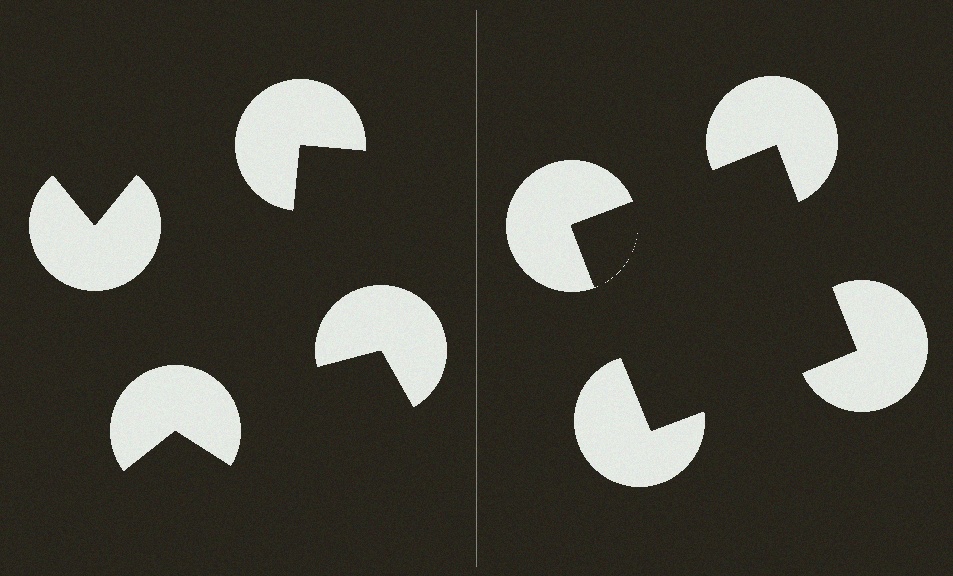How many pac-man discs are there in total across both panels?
8 — 4 on each side.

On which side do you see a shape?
An illusory square appears on the right side. On the left side the wedge cuts are rotated, so no coherent shape forms.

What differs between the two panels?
The pac-man discs are positioned identically on both sides; only the wedge orientations differ. On the right they align to a square; on the left they are misaligned.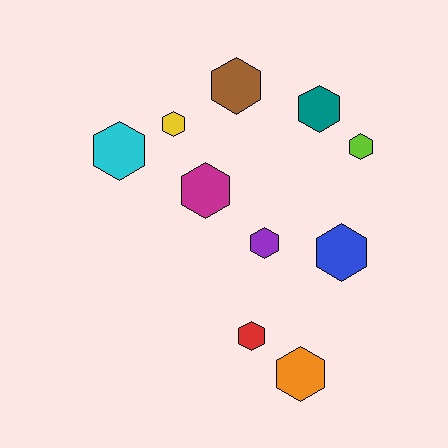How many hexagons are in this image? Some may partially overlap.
There are 10 hexagons.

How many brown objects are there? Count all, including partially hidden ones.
There is 1 brown object.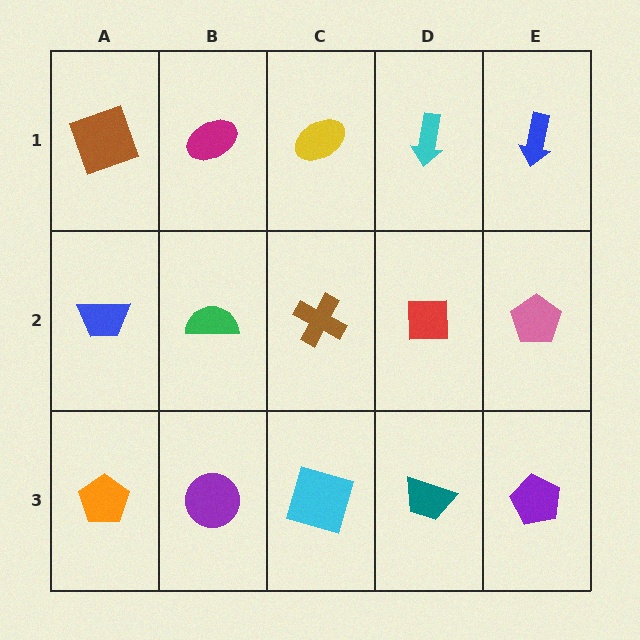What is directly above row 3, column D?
A red square.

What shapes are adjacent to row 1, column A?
A blue trapezoid (row 2, column A), a magenta ellipse (row 1, column B).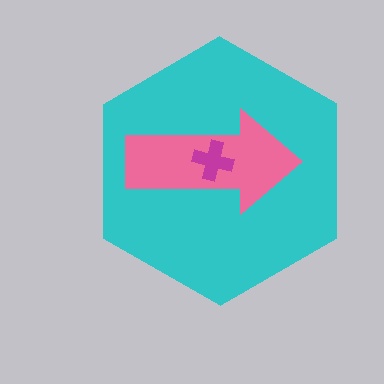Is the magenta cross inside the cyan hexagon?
Yes.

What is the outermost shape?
The cyan hexagon.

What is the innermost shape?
The magenta cross.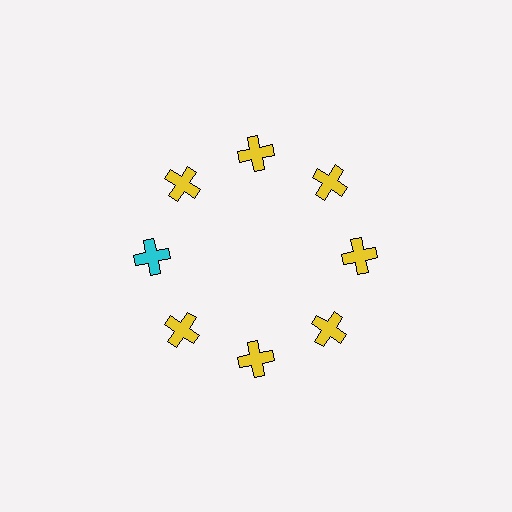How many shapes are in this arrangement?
There are 8 shapes arranged in a ring pattern.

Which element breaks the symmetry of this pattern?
The cyan cross at roughly the 9 o'clock position breaks the symmetry. All other shapes are yellow crosses.